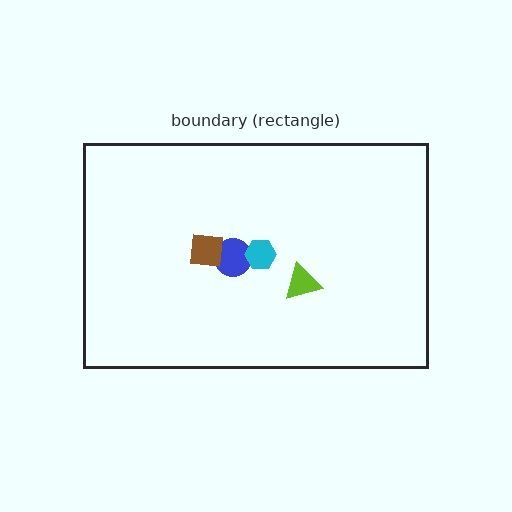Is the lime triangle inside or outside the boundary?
Inside.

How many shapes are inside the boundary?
4 inside, 0 outside.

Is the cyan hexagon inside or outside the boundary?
Inside.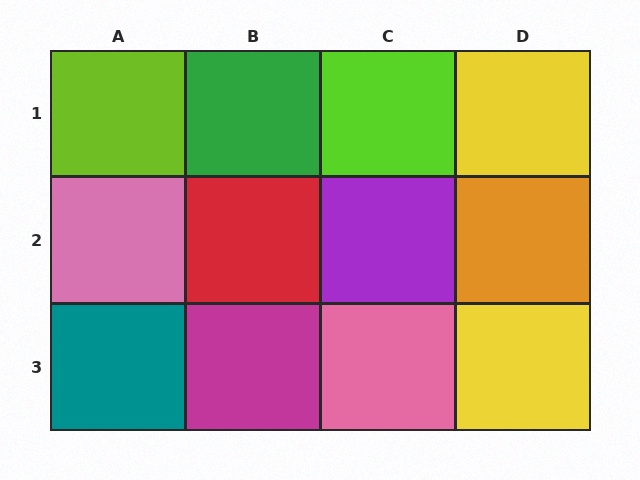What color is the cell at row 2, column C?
Purple.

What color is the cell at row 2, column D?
Orange.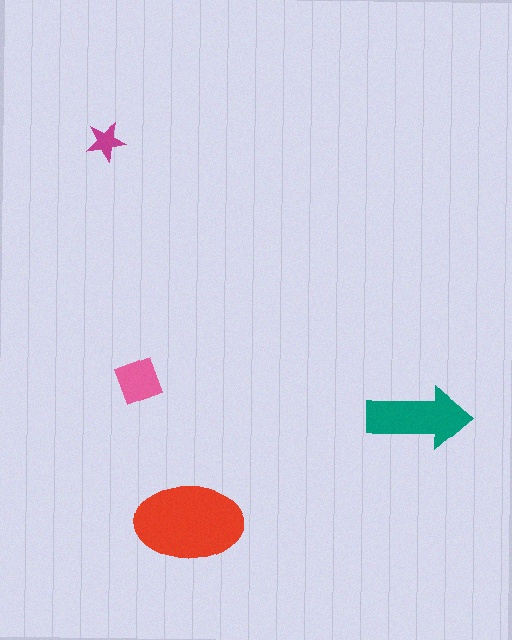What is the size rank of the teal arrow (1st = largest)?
2nd.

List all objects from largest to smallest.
The red ellipse, the teal arrow, the pink diamond, the magenta star.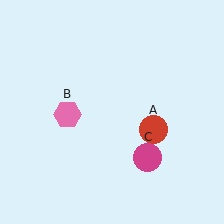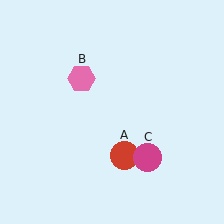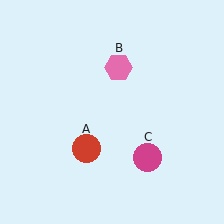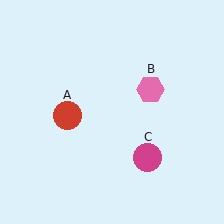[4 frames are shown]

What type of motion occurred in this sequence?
The red circle (object A), pink hexagon (object B) rotated clockwise around the center of the scene.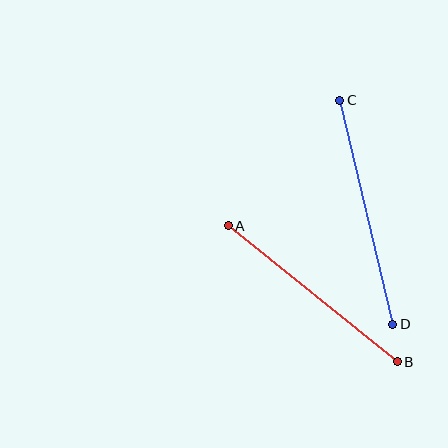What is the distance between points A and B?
The distance is approximately 217 pixels.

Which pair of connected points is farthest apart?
Points C and D are farthest apart.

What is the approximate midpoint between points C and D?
The midpoint is at approximately (366, 212) pixels.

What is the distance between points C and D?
The distance is approximately 230 pixels.